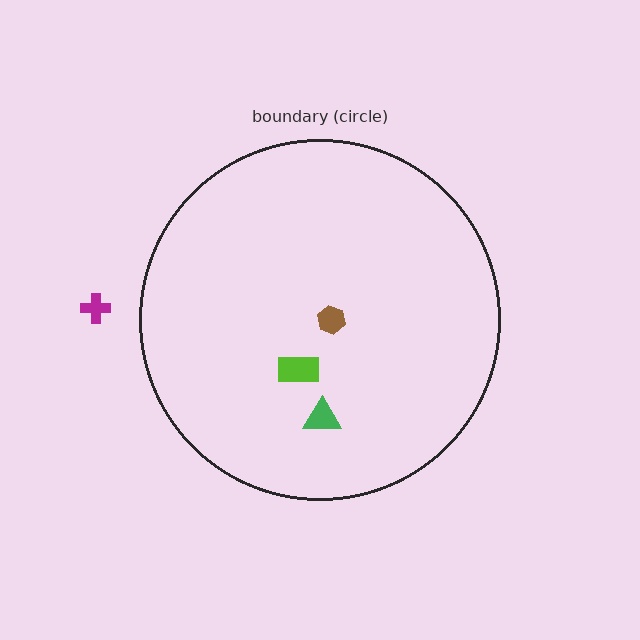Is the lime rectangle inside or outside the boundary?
Inside.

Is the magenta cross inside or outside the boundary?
Outside.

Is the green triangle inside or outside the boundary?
Inside.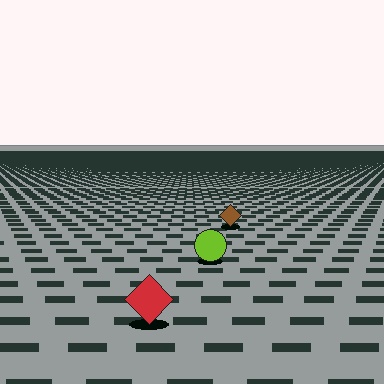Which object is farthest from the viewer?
The brown diamond is farthest from the viewer. It appears smaller and the ground texture around it is denser.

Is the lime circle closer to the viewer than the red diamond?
No. The red diamond is closer — you can tell from the texture gradient: the ground texture is coarser near it.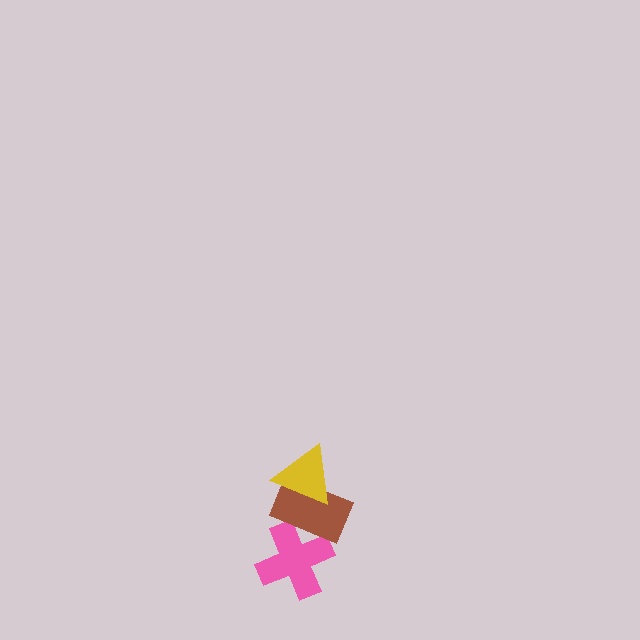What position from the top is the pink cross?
The pink cross is 3rd from the top.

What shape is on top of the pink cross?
The brown rectangle is on top of the pink cross.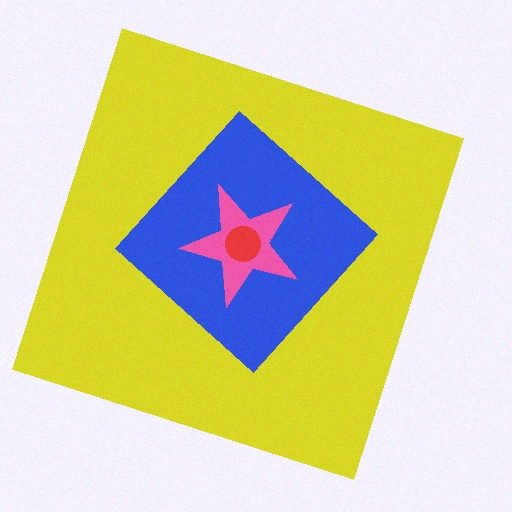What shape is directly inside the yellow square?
The blue diamond.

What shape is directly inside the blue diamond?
The pink star.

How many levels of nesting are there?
4.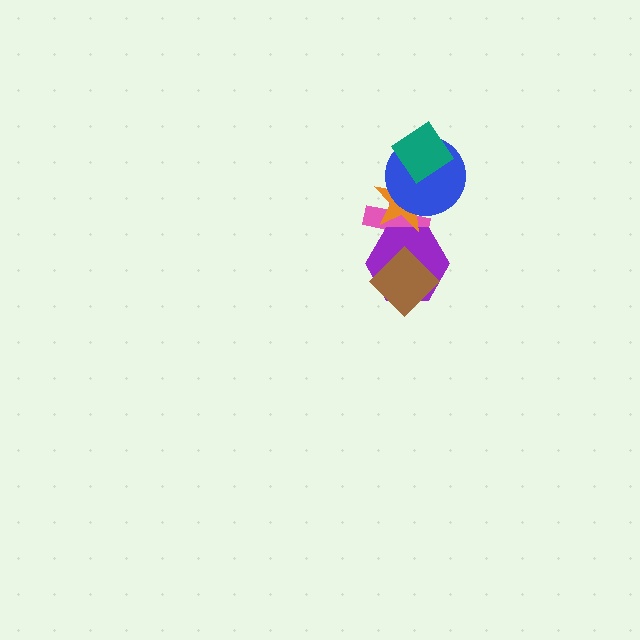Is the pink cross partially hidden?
Yes, it is partially covered by another shape.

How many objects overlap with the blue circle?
3 objects overlap with the blue circle.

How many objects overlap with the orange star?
4 objects overlap with the orange star.